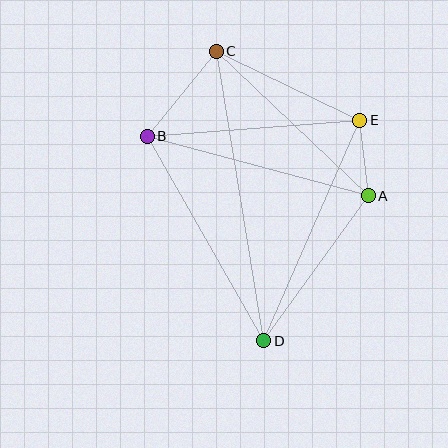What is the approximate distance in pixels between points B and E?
The distance between B and E is approximately 213 pixels.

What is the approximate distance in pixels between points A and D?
The distance between A and D is approximately 179 pixels.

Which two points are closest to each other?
Points A and E are closest to each other.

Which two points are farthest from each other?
Points C and D are farthest from each other.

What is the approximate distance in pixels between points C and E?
The distance between C and E is approximately 159 pixels.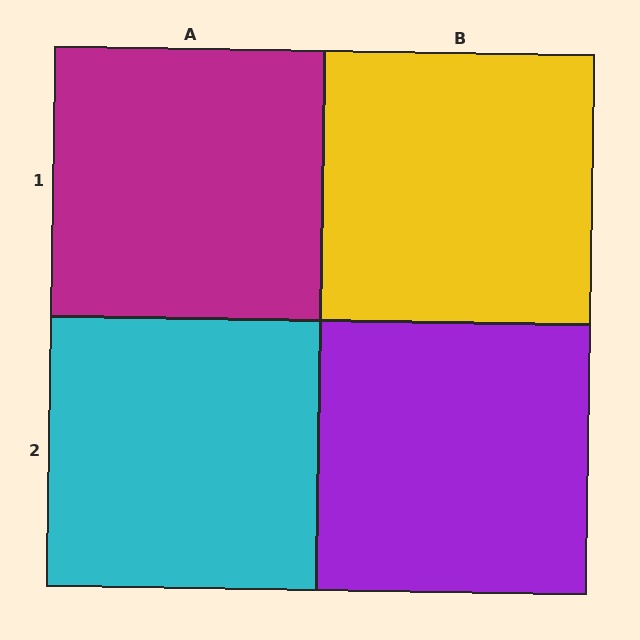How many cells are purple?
1 cell is purple.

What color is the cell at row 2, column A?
Cyan.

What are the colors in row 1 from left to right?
Magenta, yellow.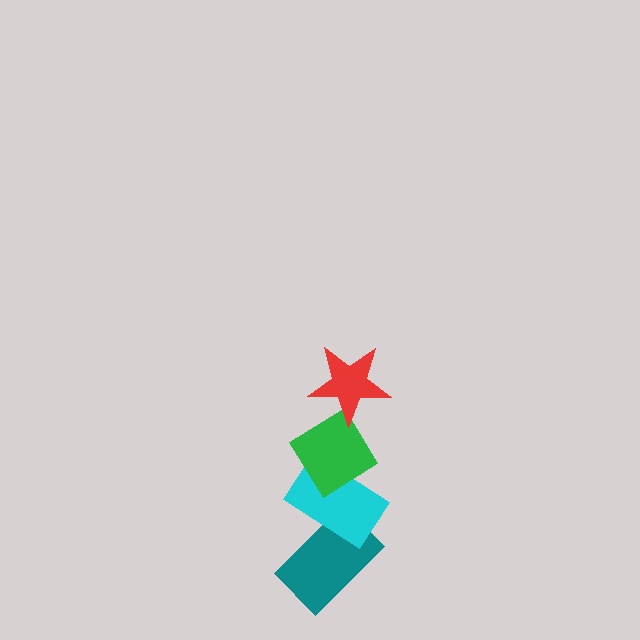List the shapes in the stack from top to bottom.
From top to bottom: the red star, the green diamond, the cyan rectangle, the teal rectangle.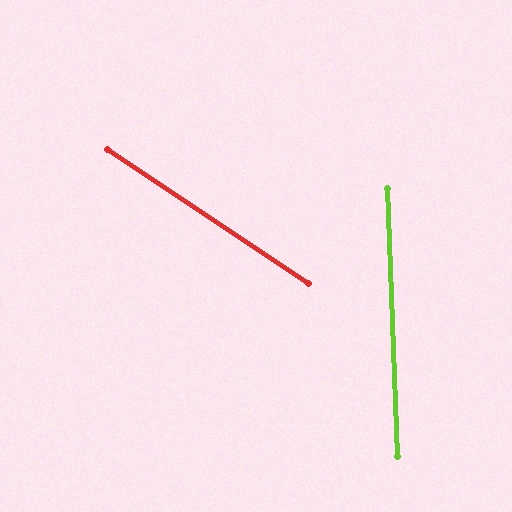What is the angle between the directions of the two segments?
Approximately 54 degrees.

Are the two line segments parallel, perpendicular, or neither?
Neither parallel nor perpendicular — they differ by about 54°.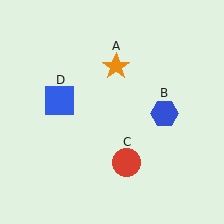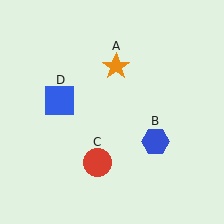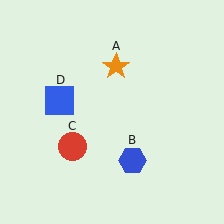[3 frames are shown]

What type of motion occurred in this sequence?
The blue hexagon (object B), red circle (object C) rotated clockwise around the center of the scene.